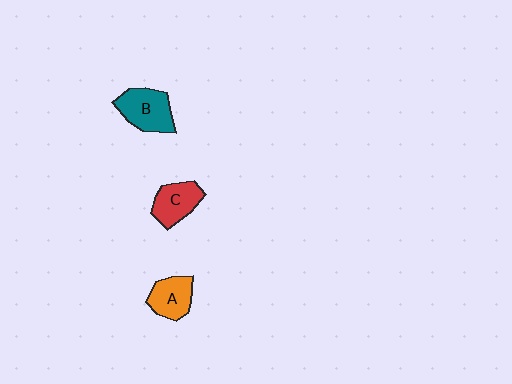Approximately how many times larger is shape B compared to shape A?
Approximately 1.3 times.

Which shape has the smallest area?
Shape A (orange).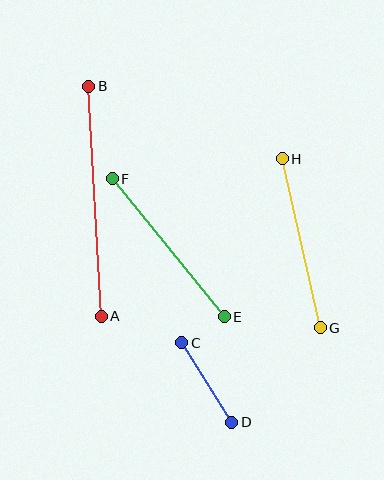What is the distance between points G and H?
The distance is approximately 173 pixels.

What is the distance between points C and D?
The distance is approximately 94 pixels.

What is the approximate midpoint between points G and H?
The midpoint is at approximately (301, 243) pixels.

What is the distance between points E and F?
The distance is approximately 178 pixels.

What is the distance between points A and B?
The distance is approximately 230 pixels.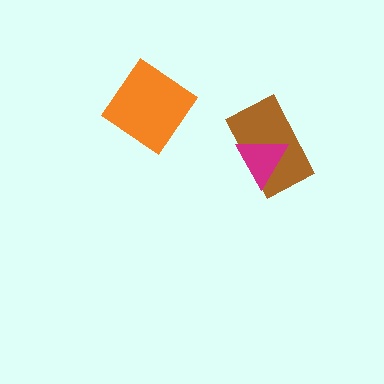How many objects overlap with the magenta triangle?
1 object overlaps with the magenta triangle.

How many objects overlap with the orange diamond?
0 objects overlap with the orange diamond.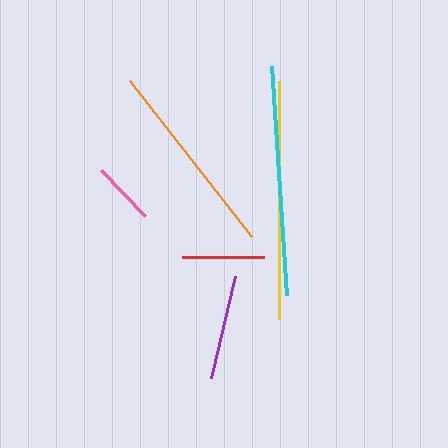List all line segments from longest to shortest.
From longest to shortest: yellow, cyan, orange, purple, red, pink.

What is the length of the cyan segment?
The cyan segment is approximately 230 pixels long.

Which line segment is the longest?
The yellow line is the longest at approximately 237 pixels.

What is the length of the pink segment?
The pink segment is approximately 63 pixels long.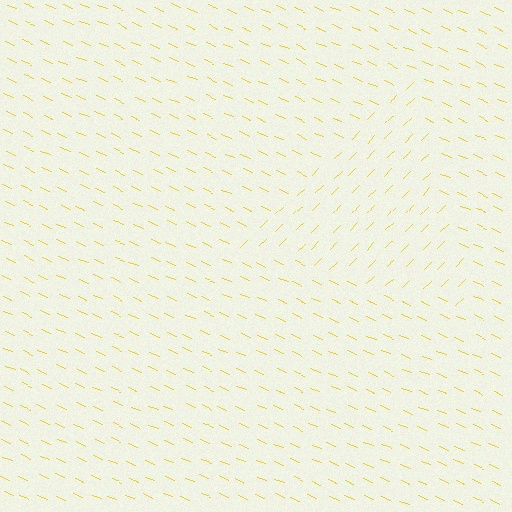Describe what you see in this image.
The image is filled with small yellow line segments. A triangle region in the image has lines oriented differently from the surrounding lines, creating a visible texture boundary.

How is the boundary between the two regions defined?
The boundary is defined purely by a change in line orientation (approximately 67 degrees difference). All lines are the same color and thickness.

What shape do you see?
I see a triangle.